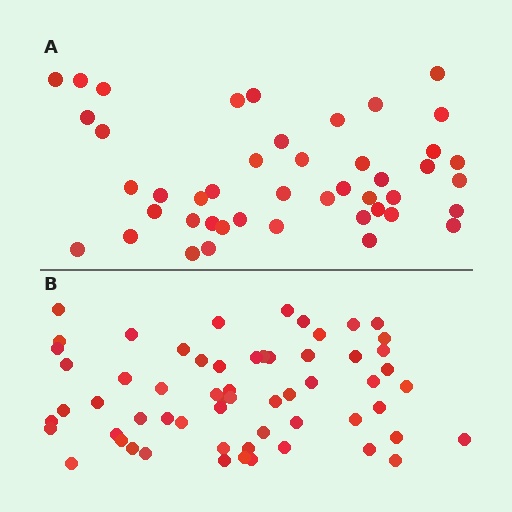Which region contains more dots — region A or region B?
Region B (the bottom region) has more dots.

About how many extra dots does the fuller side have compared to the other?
Region B has approximately 15 more dots than region A.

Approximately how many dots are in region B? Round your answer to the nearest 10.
About 60 dots.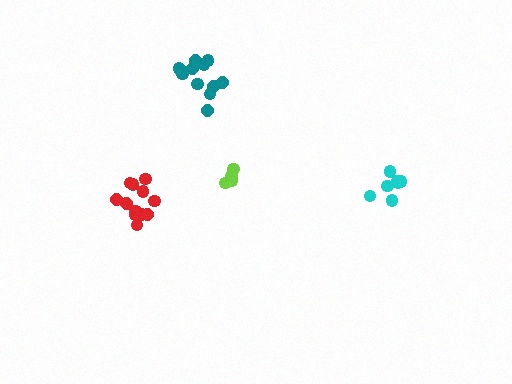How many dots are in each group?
Group 1: 6 dots, Group 2: 7 dots, Group 3: 12 dots, Group 4: 12 dots (37 total).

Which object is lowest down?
The red cluster is bottommost.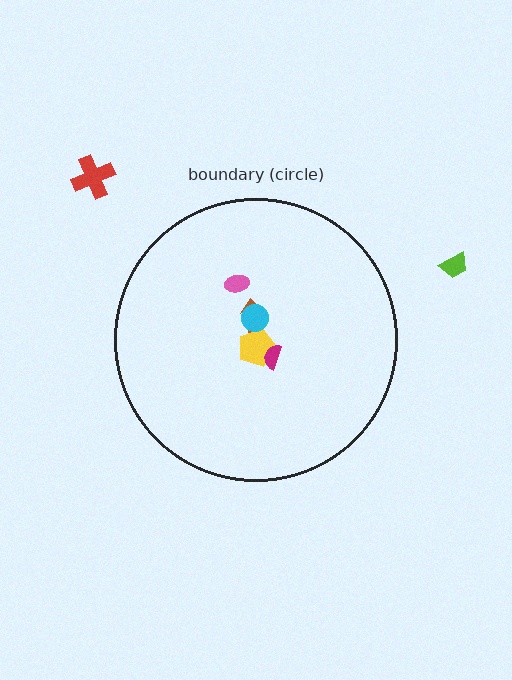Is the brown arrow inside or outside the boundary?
Inside.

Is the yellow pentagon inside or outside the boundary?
Inside.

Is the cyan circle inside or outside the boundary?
Inside.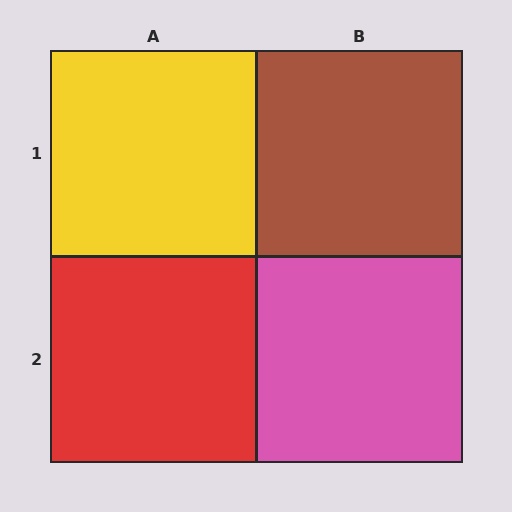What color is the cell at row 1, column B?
Brown.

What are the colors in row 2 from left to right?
Red, pink.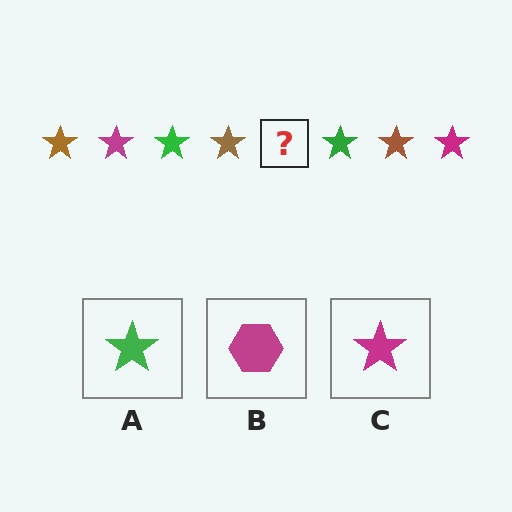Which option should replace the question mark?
Option C.